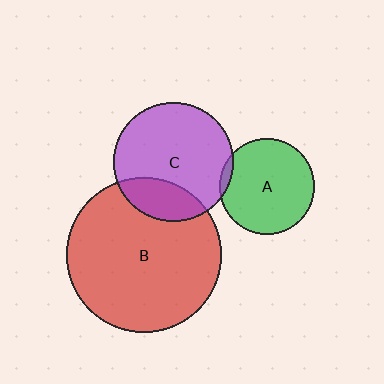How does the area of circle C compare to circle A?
Approximately 1.6 times.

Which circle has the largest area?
Circle B (red).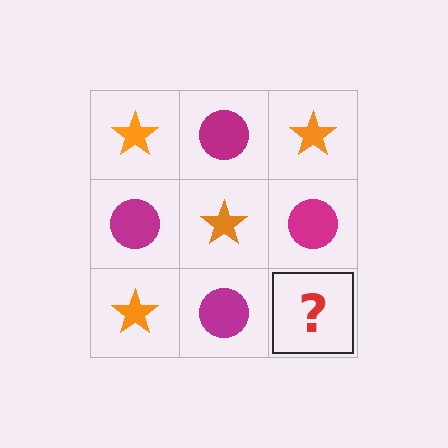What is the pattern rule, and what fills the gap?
The rule is that it alternates orange star and magenta circle in a checkerboard pattern. The gap should be filled with an orange star.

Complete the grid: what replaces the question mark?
The question mark should be replaced with an orange star.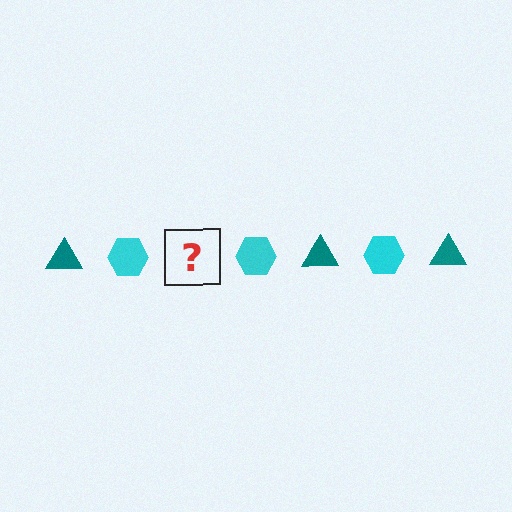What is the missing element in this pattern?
The missing element is a teal triangle.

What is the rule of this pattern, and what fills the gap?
The rule is that the pattern alternates between teal triangle and cyan hexagon. The gap should be filled with a teal triangle.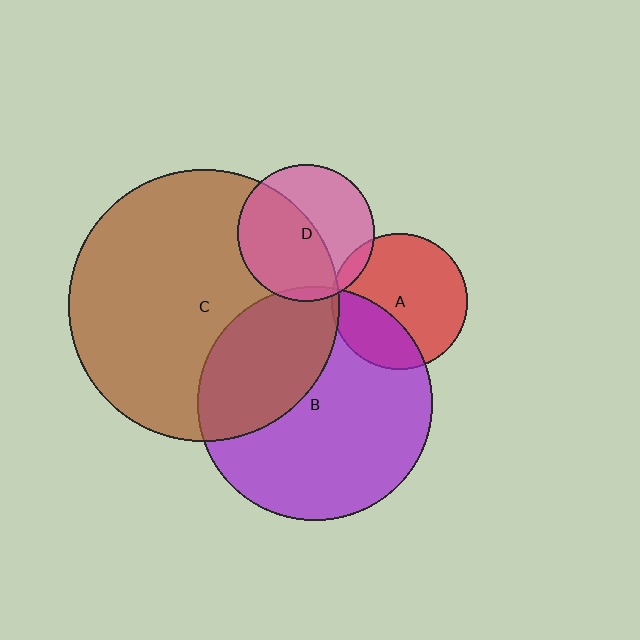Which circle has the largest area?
Circle C (brown).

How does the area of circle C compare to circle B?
Approximately 1.3 times.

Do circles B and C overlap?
Yes.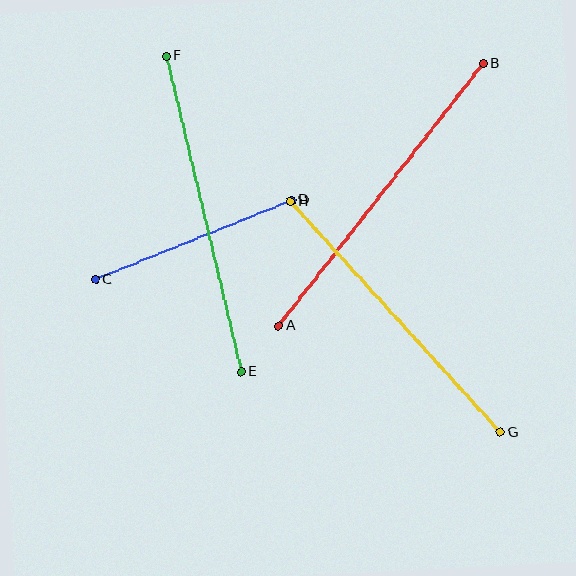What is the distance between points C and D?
The distance is approximately 211 pixels.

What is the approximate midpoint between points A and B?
The midpoint is at approximately (381, 195) pixels.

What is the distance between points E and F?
The distance is approximately 324 pixels.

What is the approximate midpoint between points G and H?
The midpoint is at approximately (395, 317) pixels.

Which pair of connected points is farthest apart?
Points A and B are farthest apart.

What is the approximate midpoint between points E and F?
The midpoint is at approximately (204, 214) pixels.